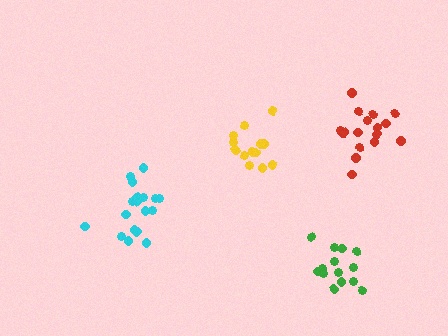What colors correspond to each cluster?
The clusters are colored: green, yellow, cyan, red.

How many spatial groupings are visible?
There are 4 spatial groupings.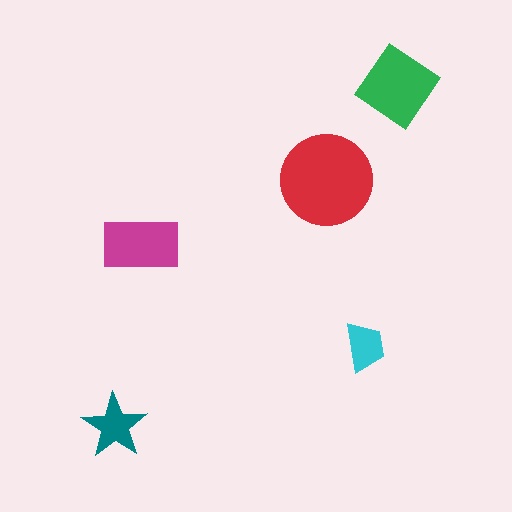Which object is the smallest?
The cyan trapezoid.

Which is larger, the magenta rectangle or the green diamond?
The green diamond.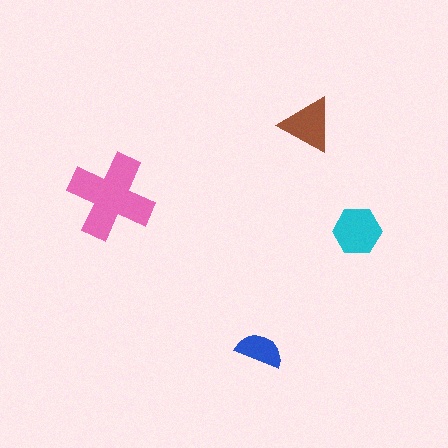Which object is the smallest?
The blue semicircle.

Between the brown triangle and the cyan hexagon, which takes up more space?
The cyan hexagon.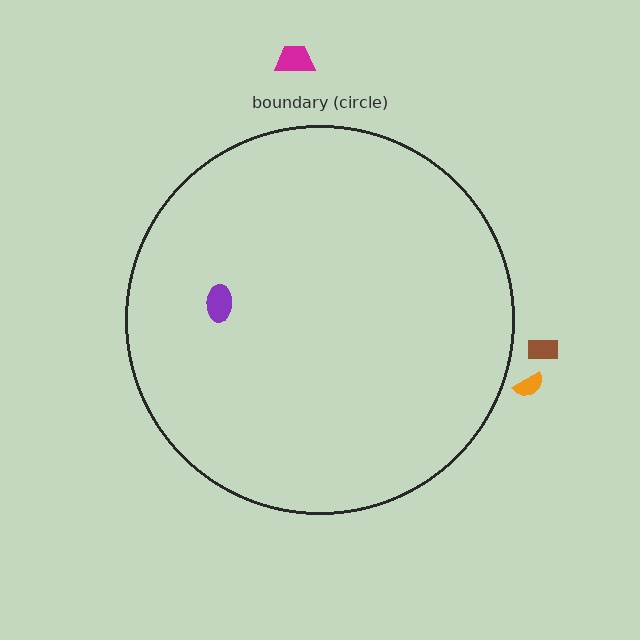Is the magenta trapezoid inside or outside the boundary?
Outside.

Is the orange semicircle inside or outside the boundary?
Outside.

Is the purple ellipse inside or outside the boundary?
Inside.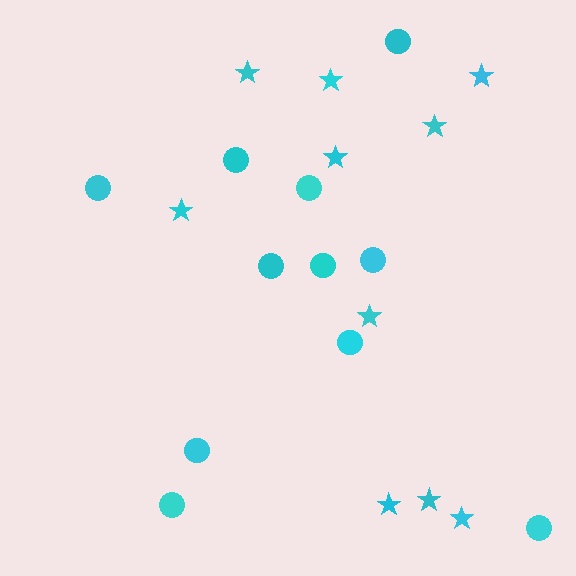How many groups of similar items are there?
There are 2 groups: one group of circles (11) and one group of stars (10).